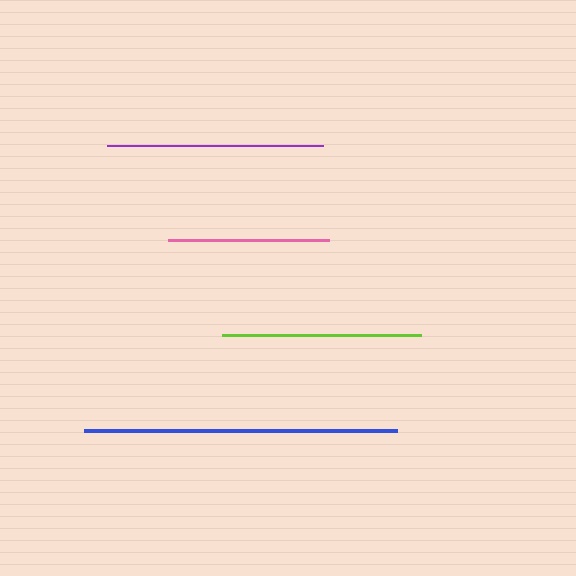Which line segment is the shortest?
The pink line is the shortest at approximately 161 pixels.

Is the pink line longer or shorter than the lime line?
The lime line is longer than the pink line.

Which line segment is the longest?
The blue line is the longest at approximately 313 pixels.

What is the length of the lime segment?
The lime segment is approximately 199 pixels long.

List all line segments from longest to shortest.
From longest to shortest: blue, purple, lime, pink.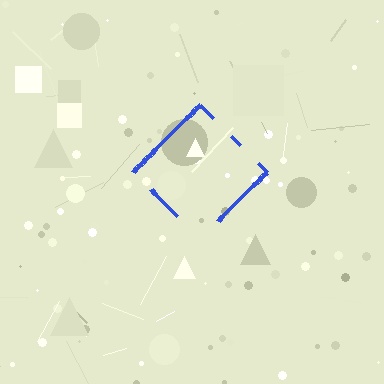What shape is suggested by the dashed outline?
The dashed outline suggests a diamond.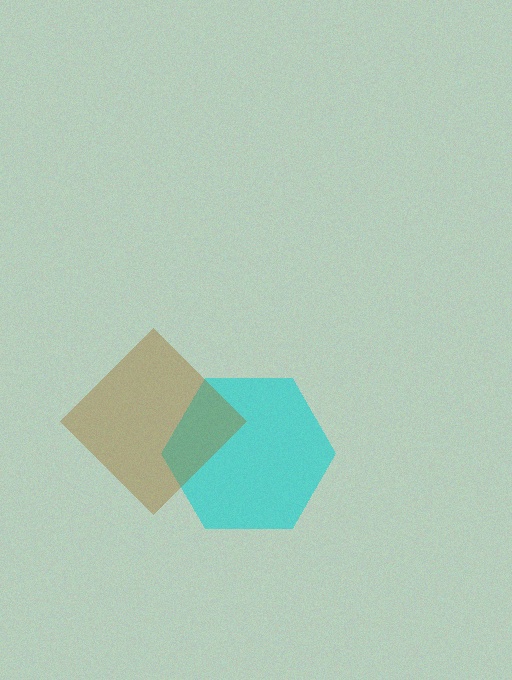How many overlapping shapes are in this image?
There are 2 overlapping shapes in the image.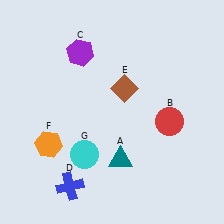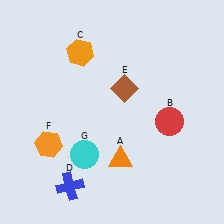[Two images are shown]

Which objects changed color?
A changed from teal to orange. C changed from purple to orange.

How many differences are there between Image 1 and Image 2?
There are 2 differences between the two images.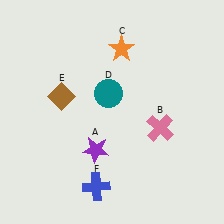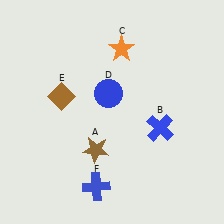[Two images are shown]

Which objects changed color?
A changed from purple to brown. B changed from pink to blue. D changed from teal to blue.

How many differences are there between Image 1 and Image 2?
There are 3 differences between the two images.